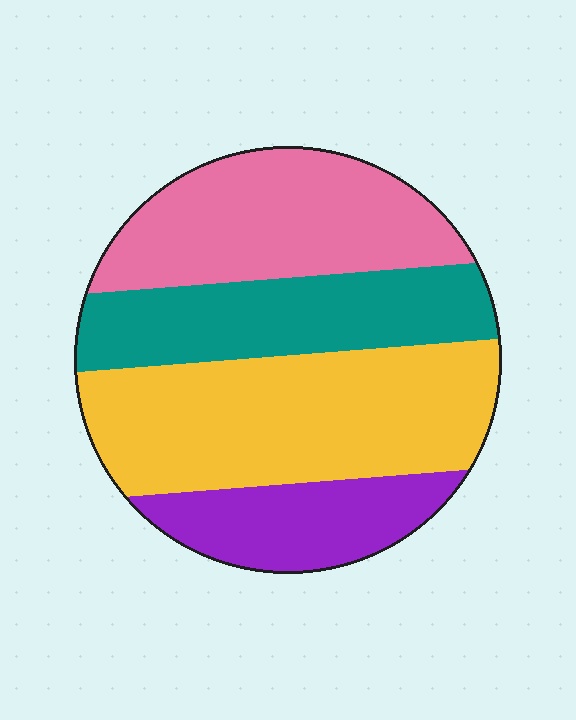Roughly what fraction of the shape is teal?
Teal takes up about one fifth (1/5) of the shape.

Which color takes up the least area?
Purple, at roughly 15%.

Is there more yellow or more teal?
Yellow.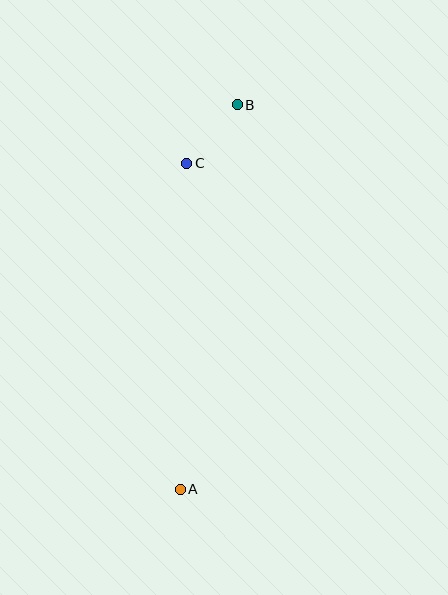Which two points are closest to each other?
Points B and C are closest to each other.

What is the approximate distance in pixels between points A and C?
The distance between A and C is approximately 326 pixels.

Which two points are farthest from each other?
Points A and B are farthest from each other.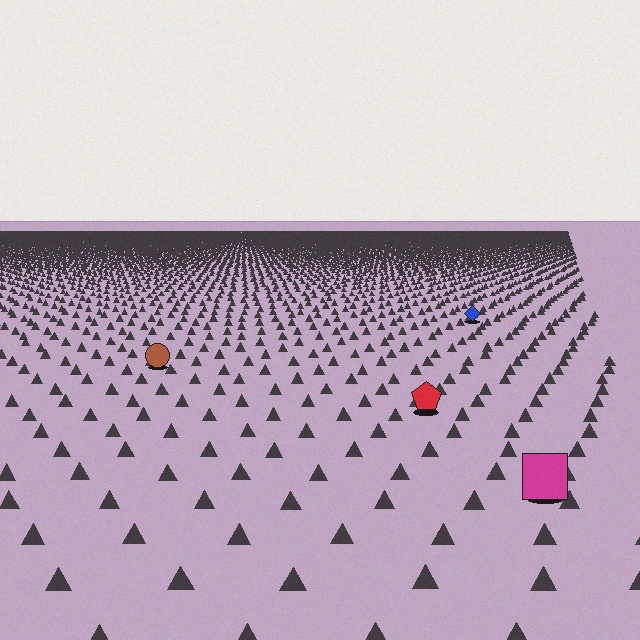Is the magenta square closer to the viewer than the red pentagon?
Yes. The magenta square is closer — you can tell from the texture gradient: the ground texture is coarser near it.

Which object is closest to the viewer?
The magenta square is closest. The texture marks near it are larger and more spread out.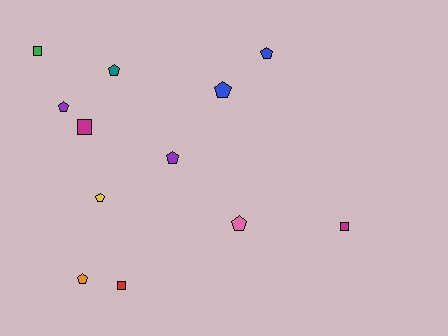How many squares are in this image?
There are 4 squares.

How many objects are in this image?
There are 12 objects.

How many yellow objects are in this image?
There is 1 yellow object.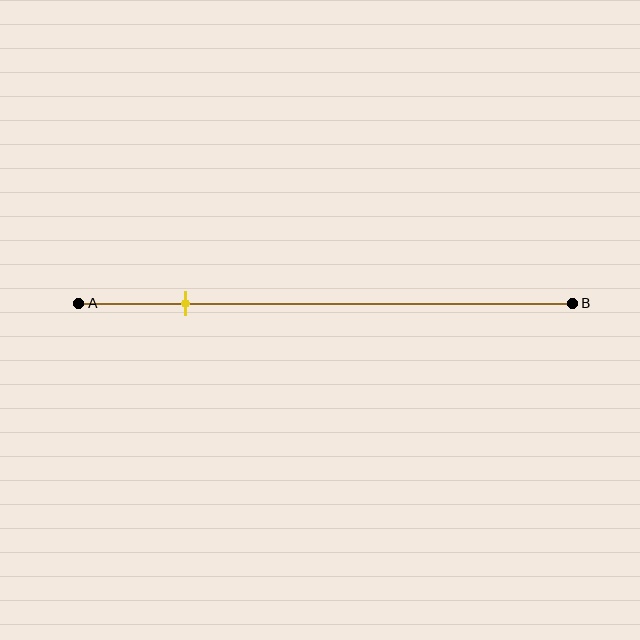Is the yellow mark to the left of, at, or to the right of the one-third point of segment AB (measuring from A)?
The yellow mark is to the left of the one-third point of segment AB.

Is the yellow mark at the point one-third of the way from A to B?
No, the mark is at about 20% from A, not at the 33% one-third point.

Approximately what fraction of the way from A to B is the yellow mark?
The yellow mark is approximately 20% of the way from A to B.